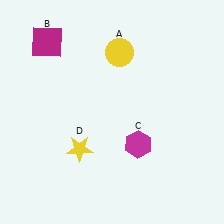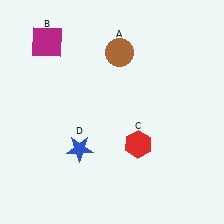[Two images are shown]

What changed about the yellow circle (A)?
In Image 1, A is yellow. In Image 2, it changed to brown.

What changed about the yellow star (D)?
In Image 1, D is yellow. In Image 2, it changed to blue.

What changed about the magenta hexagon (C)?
In Image 1, C is magenta. In Image 2, it changed to red.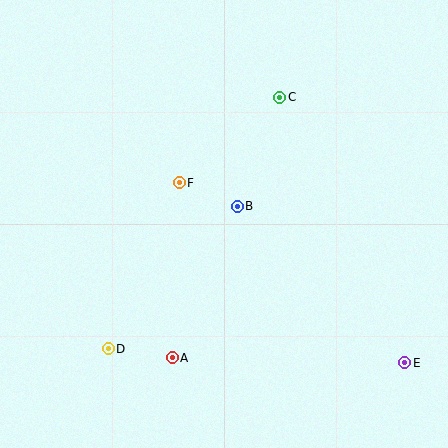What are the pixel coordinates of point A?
Point A is at (172, 358).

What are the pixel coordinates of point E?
Point E is at (405, 363).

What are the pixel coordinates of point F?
Point F is at (179, 183).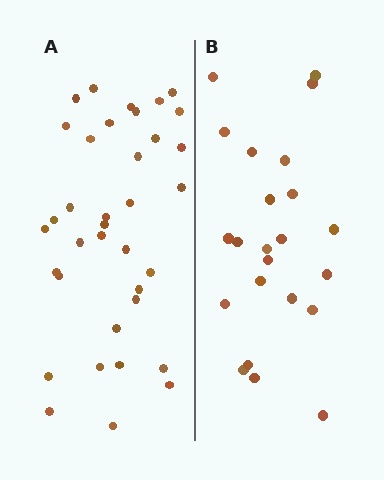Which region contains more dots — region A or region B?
Region A (the left region) has more dots.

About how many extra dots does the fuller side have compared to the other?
Region A has approximately 15 more dots than region B.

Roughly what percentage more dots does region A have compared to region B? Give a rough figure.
About 55% more.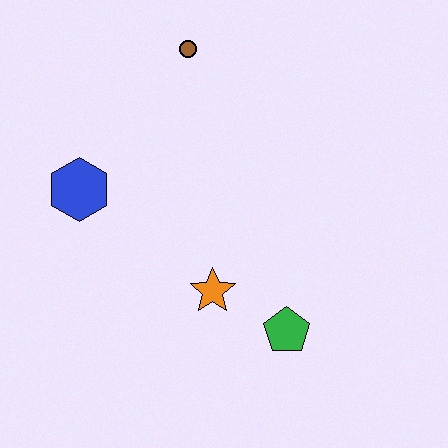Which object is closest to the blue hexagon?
The orange star is closest to the blue hexagon.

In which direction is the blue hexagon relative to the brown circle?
The blue hexagon is below the brown circle.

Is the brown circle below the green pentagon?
No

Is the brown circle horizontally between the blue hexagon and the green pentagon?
Yes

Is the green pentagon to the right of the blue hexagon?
Yes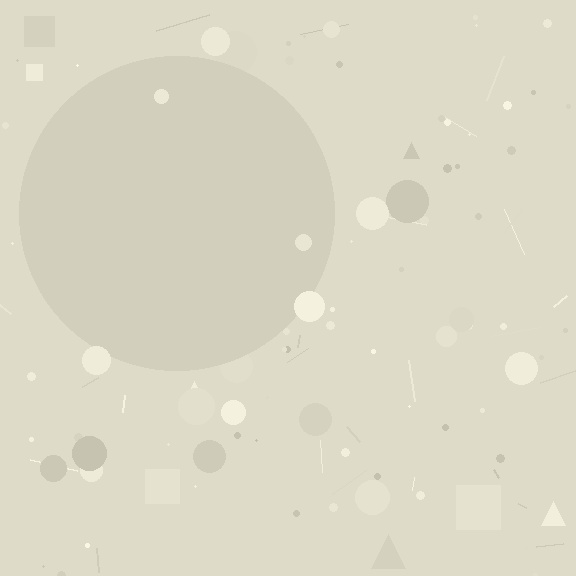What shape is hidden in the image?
A circle is hidden in the image.